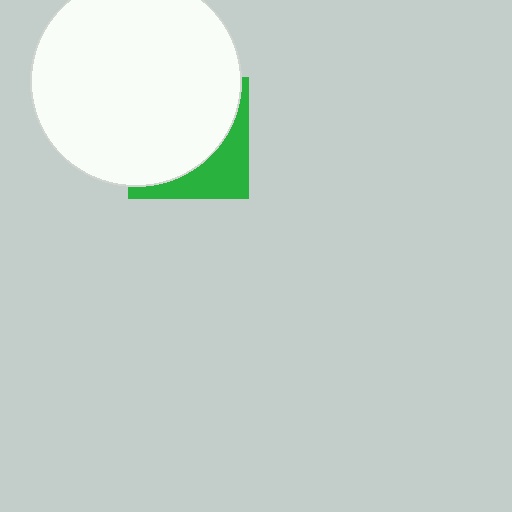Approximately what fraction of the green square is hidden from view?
Roughly 68% of the green square is hidden behind the white circle.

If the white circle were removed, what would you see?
You would see the complete green square.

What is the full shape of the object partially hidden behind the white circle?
The partially hidden object is a green square.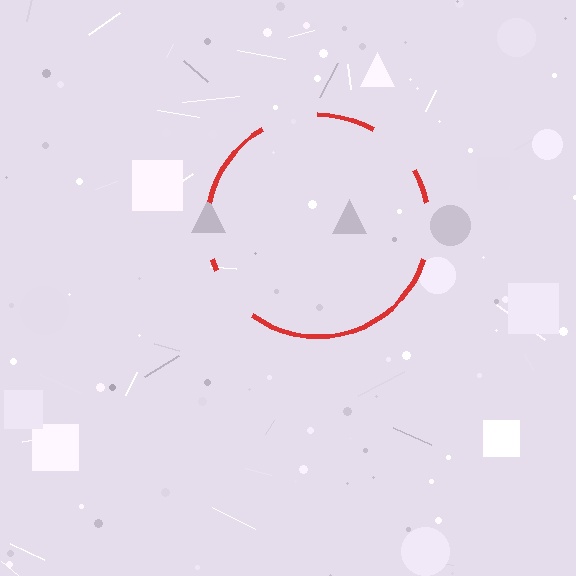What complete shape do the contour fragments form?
The contour fragments form a circle.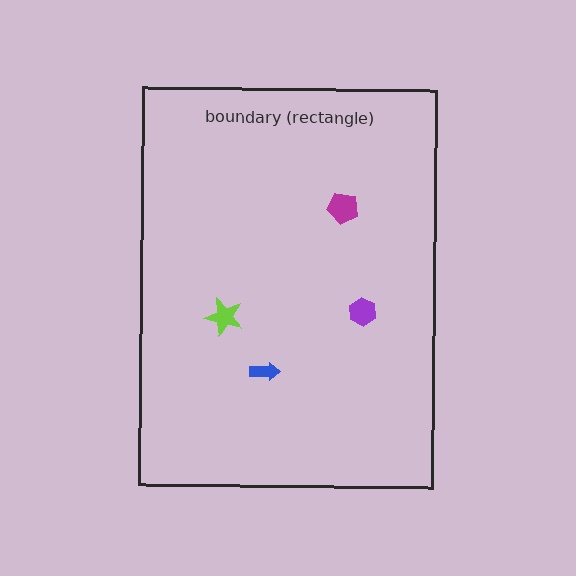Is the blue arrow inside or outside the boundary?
Inside.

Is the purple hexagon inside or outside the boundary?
Inside.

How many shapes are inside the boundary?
4 inside, 0 outside.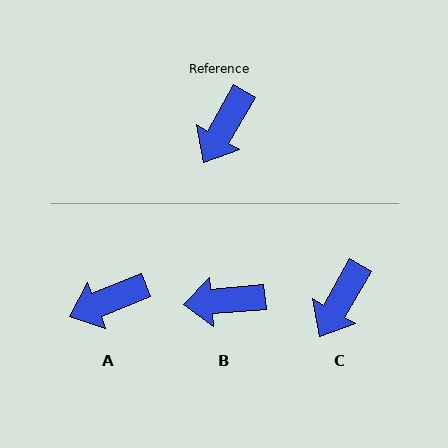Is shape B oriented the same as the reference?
No, it is off by about 55 degrees.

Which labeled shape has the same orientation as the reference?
C.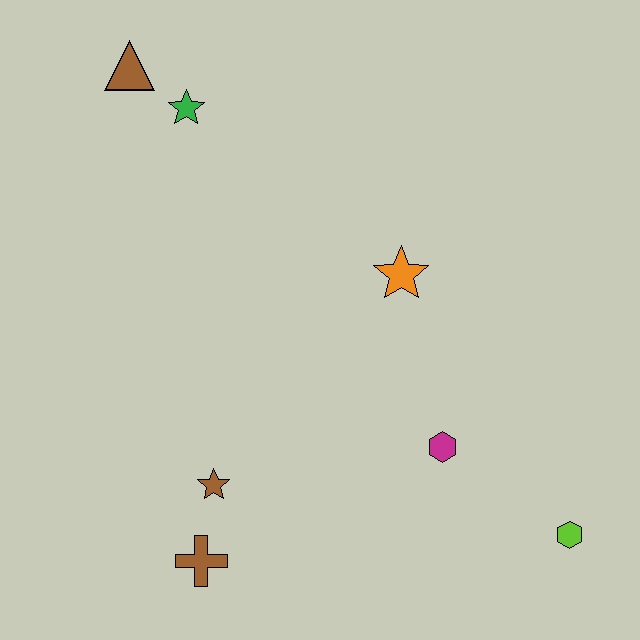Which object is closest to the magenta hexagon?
The lime hexagon is closest to the magenta hexagon.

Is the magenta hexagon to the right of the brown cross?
Yes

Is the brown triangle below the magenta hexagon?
No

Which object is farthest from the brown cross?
The brown triangle is farthest from the brown cross.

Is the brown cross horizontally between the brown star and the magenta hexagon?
No